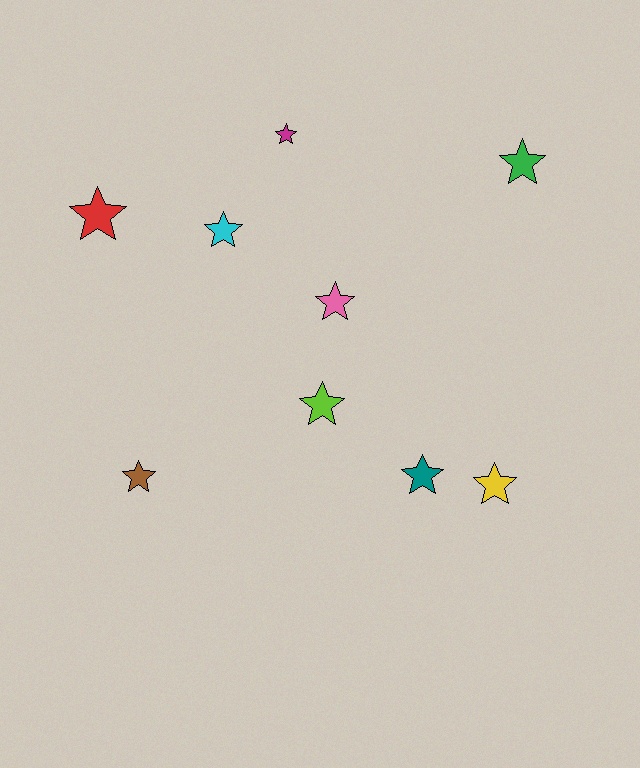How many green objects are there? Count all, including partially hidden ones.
There is 1 green object.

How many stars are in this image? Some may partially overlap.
There are 9 stars.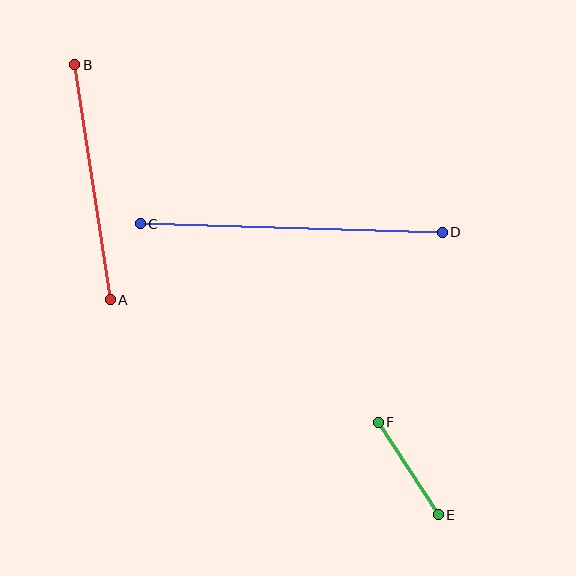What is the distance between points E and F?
The distance is approximately 110 pixels.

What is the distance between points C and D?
The distance is approximately 302 pixels.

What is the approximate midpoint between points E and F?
The midpoint is at approximately (408, 469) pixels.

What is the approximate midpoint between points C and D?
The midpoint is at approximately (291, 228) pixels.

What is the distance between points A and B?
The distance is approximately 238 pixels.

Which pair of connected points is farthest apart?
Points C and D are farthest apart.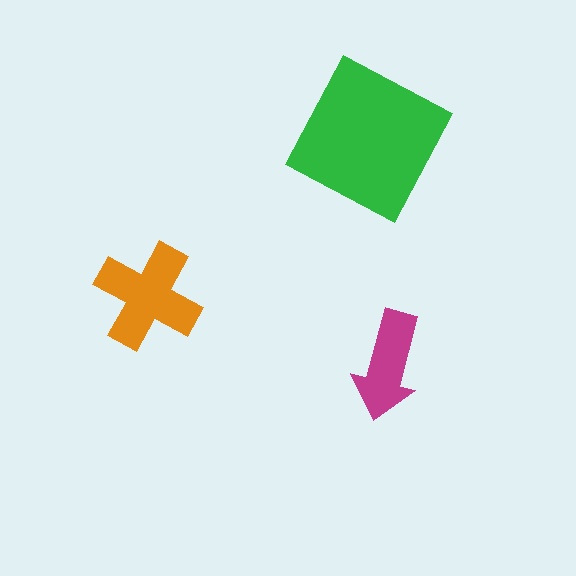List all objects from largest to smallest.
The green square, the orange cross, the magenta arrow.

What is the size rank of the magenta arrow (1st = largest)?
3rd.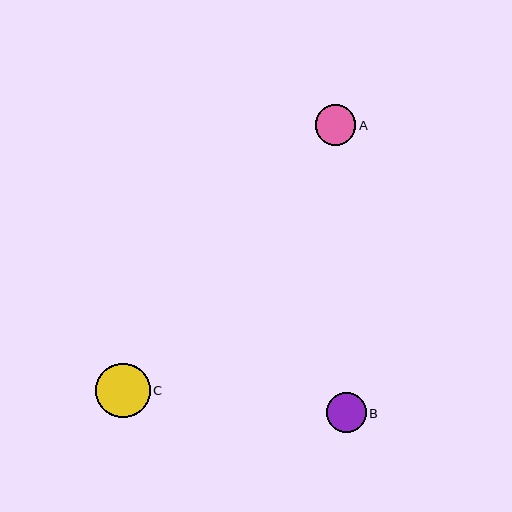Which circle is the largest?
Circle C is the largest with a size of approximately 55 pixels.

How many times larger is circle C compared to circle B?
Circle C is approximately 1.4 times the size of circle B.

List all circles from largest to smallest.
From largest to smallest: C, A, B.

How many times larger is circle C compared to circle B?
Circle C is approximately 1.4 times the size of circle B.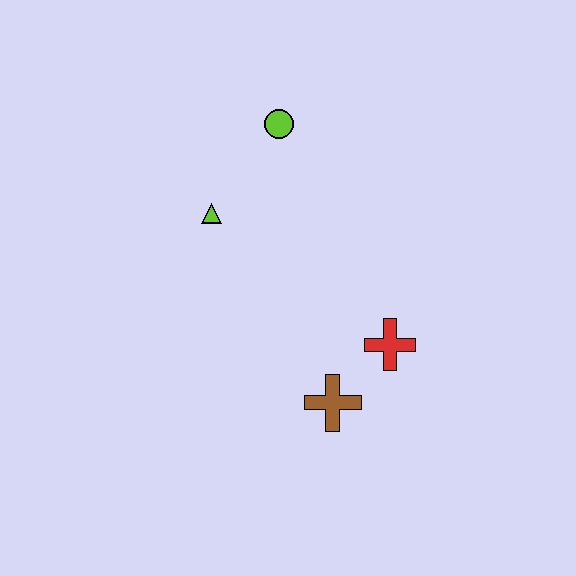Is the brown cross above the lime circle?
No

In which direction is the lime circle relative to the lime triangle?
The lime circle is above the lime triangle.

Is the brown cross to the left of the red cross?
Yes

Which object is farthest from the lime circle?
The brown cross is farthest from the lime circle.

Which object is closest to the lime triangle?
The lime circle is closest to the lime triangle.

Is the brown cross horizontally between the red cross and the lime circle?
Yes